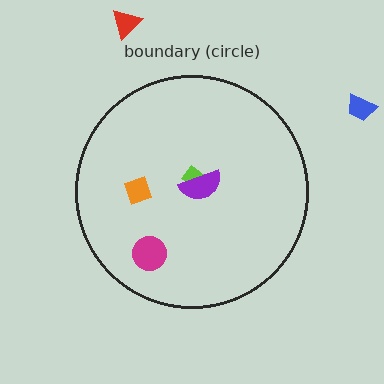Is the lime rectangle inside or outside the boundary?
Inside.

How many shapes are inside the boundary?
4 inside, 2 outside.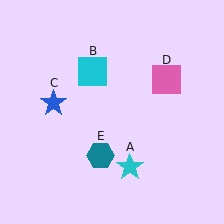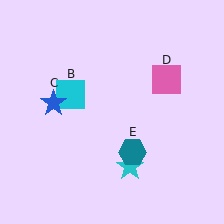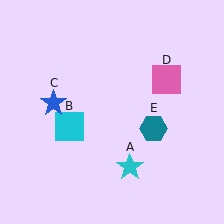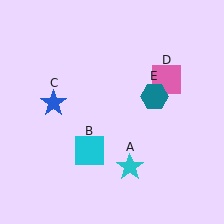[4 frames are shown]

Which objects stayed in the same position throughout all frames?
Cyan star (object A) and blue star (object C) and pink square (object D) remained stationary.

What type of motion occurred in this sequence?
The cyan square (object B), teal hexagon (object E) rotated counterclockwise around the center of the scene.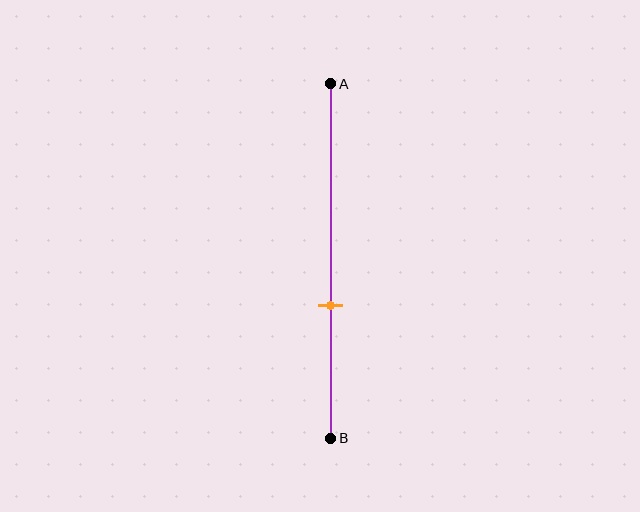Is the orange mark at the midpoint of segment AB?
No, the mark is at about 65% from A, not at the 50% midpoint.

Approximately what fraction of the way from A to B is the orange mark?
The orange mark is approximately 65% of the way from A to B.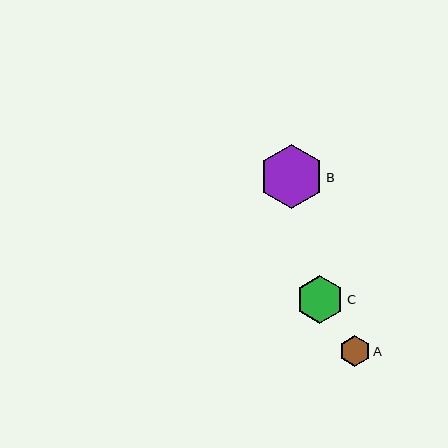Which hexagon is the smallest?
Hexagon A is the smallest with a size of approximately 31 pixels.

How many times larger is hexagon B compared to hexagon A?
Hexagon B is approximately 2.1 times the size of hexagon A.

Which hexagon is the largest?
Hexagon B is the largest with a size of approximately 64 pixels.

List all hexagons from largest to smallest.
From largest to smallest: B, C, A.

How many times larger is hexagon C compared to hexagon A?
Hexagon C is approximately 1.5 times the size of hexagon A.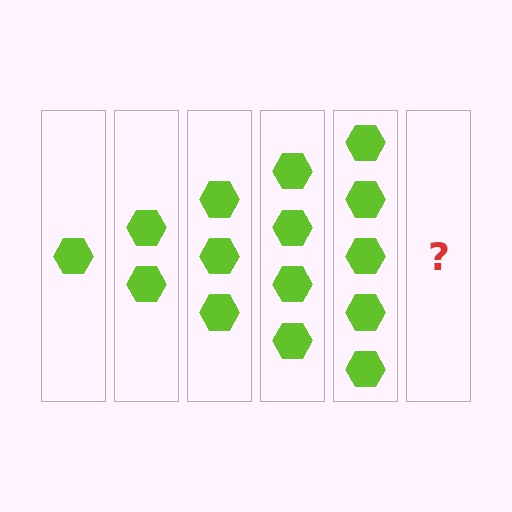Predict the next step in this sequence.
The next step is 6 hexagons.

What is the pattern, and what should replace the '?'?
The pattern is that each step adds one more hexagon. The '?' should be 6 hexagons.